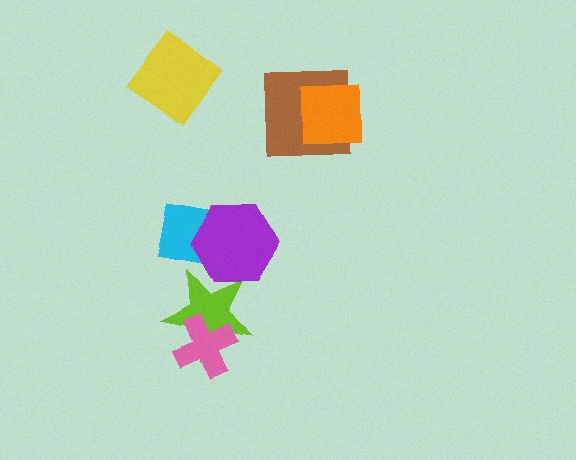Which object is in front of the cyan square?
The purple hexagon is in front of the cyan square.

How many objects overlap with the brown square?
1 object overlaps with the brown square.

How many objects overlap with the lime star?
2 objects overlap with the lime star.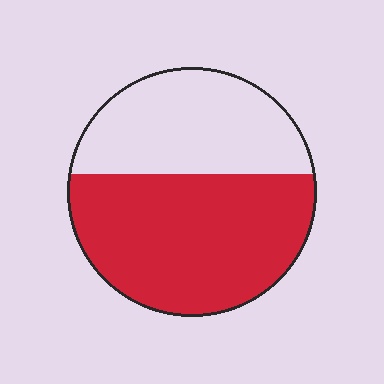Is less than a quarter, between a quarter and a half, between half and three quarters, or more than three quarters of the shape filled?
Between half and three quarters.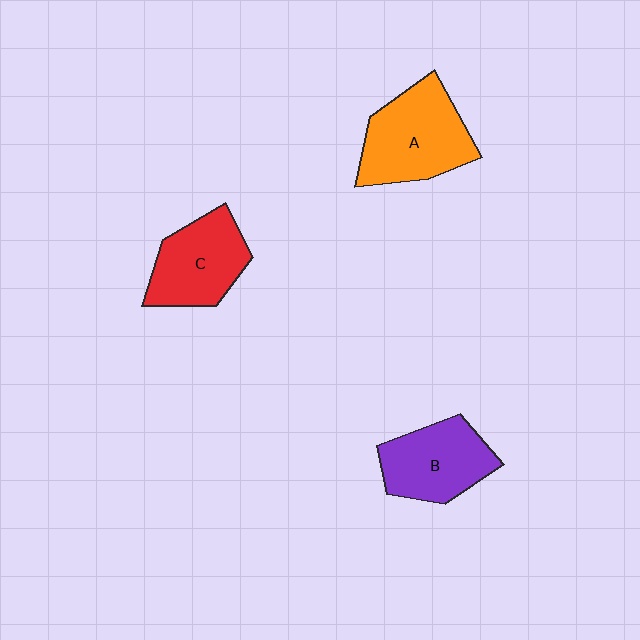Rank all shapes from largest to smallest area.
From largest to smallest: A (orange), B (purple), C (red).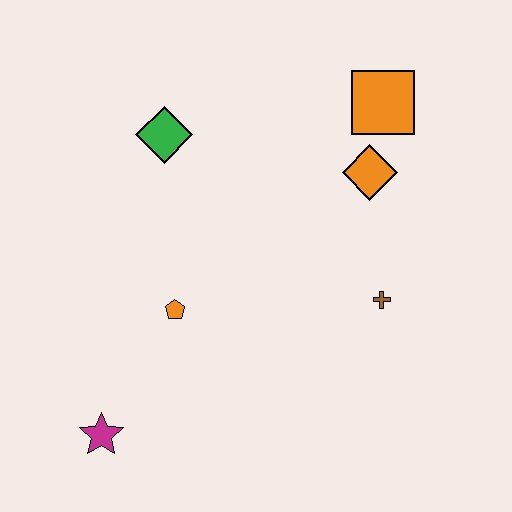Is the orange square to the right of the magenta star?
Yes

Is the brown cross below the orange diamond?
Yes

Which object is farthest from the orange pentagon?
The orange square is farthest from the orange pentagon.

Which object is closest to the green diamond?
The orange pentagon is closest to the green diamond.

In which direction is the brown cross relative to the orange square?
The brown cross is below the orange square.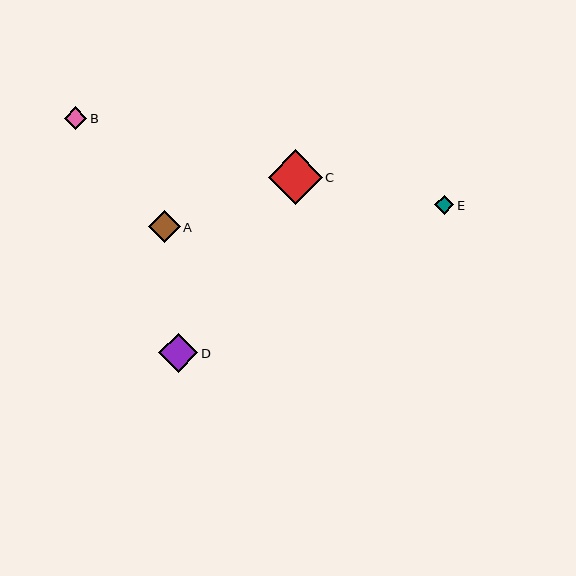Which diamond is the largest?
Diamond C is the largest with a size of approximately 54 pixels.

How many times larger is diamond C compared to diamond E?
Diamond C is approximately 2.7 times the size of diamond E.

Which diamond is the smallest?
Diamond E is the smallest with a size of approximately 20 pixels.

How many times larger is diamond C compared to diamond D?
Diamond C is approximately 1.4 times the size of diamond D.